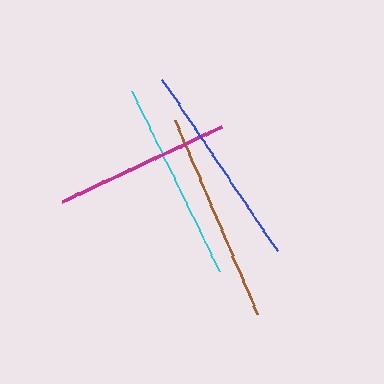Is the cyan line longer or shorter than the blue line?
The blue line is longer than the cyan line.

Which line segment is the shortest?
The magenta line is the shortest at approximately 176 pixels.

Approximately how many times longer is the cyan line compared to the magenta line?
The cyan line is approximately 1.1 times the length of the magenta line.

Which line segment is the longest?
The brown line is the longest at approximately 211 pixels.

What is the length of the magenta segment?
The magenta segment is approximately 176 pixels long.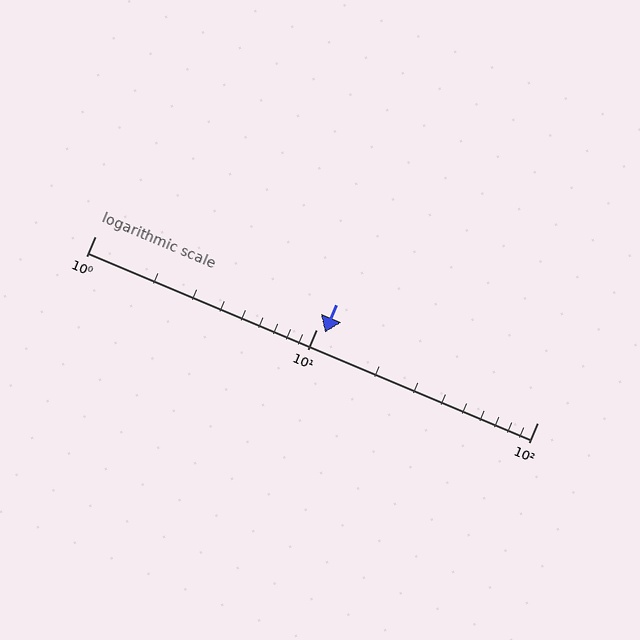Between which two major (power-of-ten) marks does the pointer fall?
The pointer is between 10 and 100.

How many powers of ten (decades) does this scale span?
The scale spans 2 decades, from 1 to 100.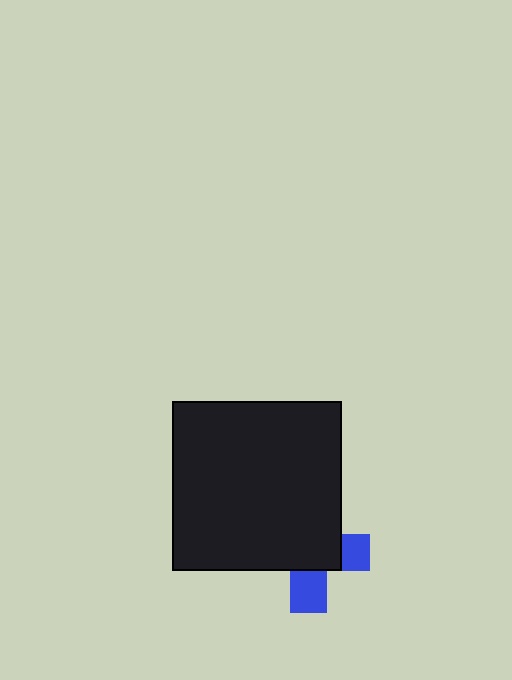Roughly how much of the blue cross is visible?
A small part of it is visible (roughly 34%).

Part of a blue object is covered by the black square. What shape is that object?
It is a cross.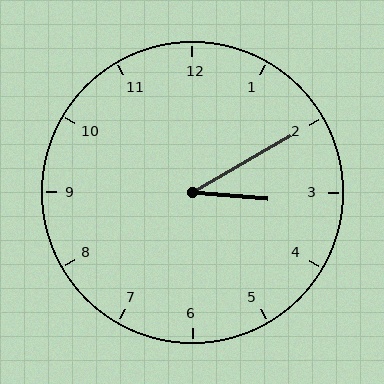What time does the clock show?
3:10.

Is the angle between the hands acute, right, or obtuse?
It is acute.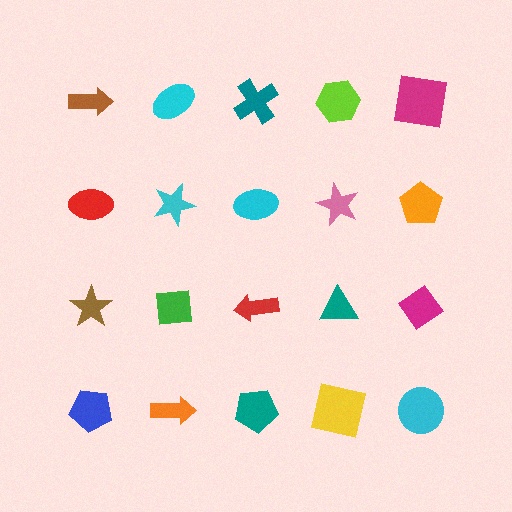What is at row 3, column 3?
A red arrow.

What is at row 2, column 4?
A pink star.